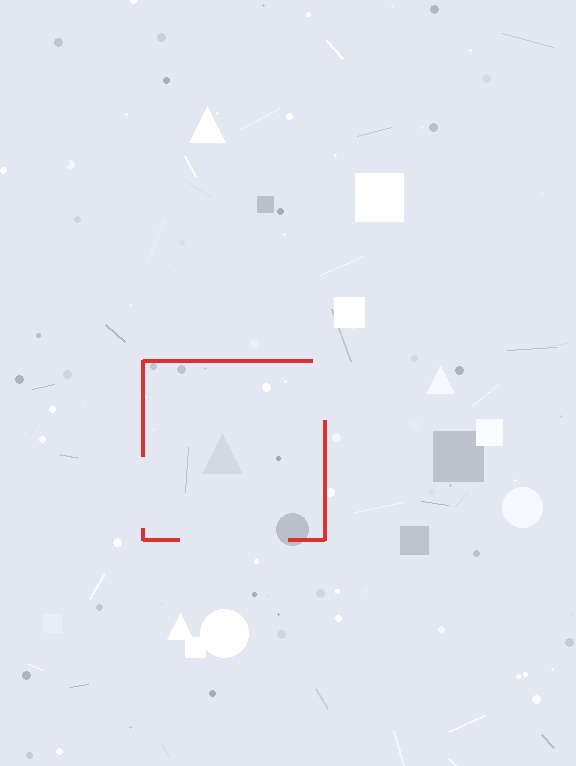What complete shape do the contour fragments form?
The contour fragments form a square.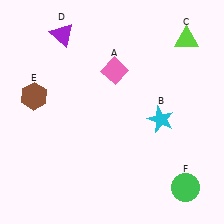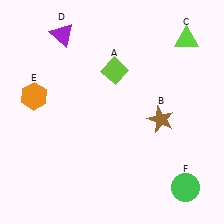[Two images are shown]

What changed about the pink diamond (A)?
In Image 1, A is pink. In Image 2, it changed to lime.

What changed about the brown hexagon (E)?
In Image 1, E is brown. In Image 2, it changed to orange.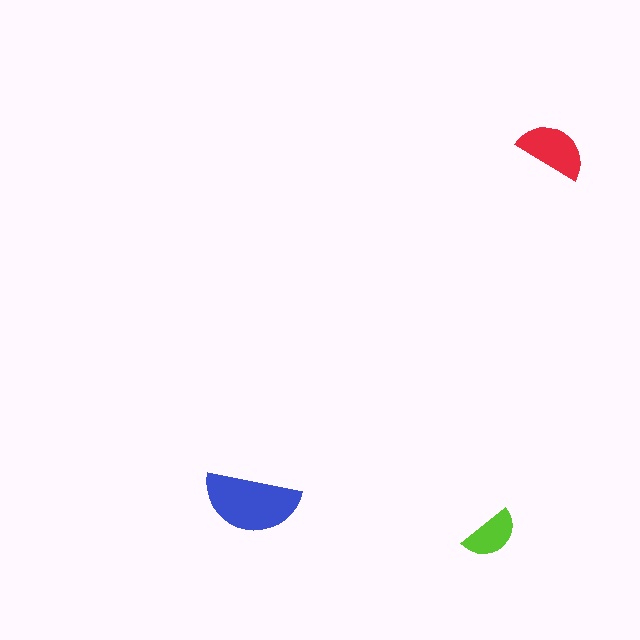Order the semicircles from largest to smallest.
the blue one, the red one, the lime one.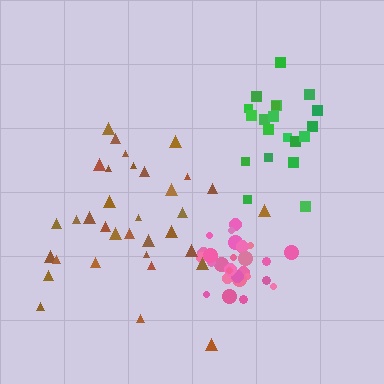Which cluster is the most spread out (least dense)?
Brown.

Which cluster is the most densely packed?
Pink.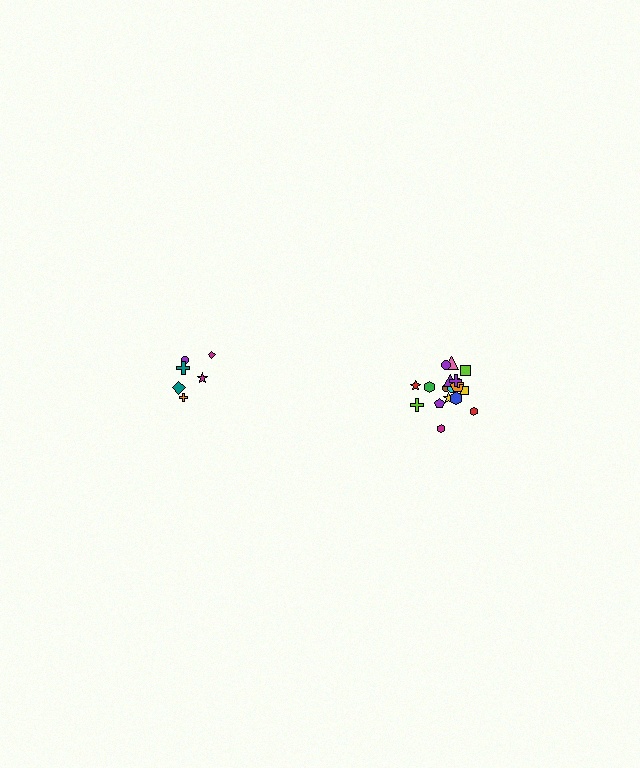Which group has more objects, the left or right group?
The right group.